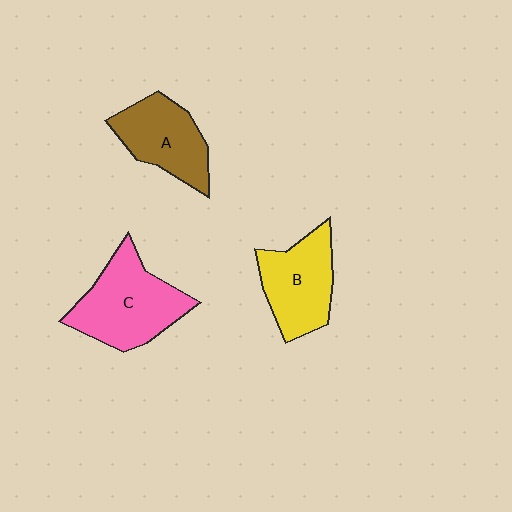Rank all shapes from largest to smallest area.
From largest to smallest: C (pink), B (yellow), A (brown).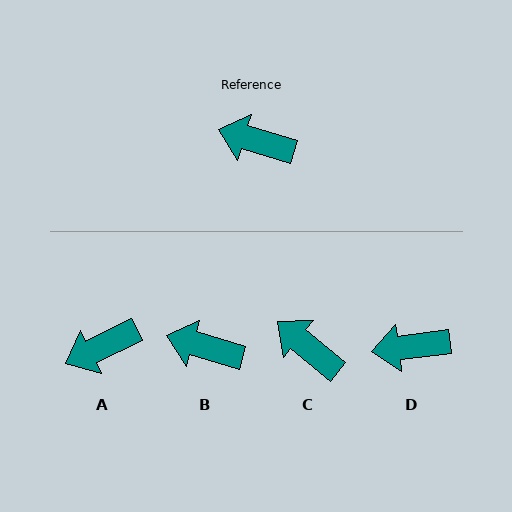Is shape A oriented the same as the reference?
No, it is off by about 42 degrees.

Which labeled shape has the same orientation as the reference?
B.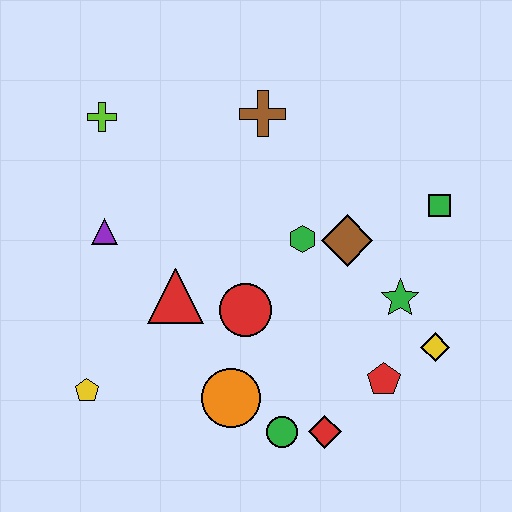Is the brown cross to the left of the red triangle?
No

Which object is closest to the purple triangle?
The red triangle is closest to the purple triangle.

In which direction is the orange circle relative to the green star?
The orange circle is to the left of the green star.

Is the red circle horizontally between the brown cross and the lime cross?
Yes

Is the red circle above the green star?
No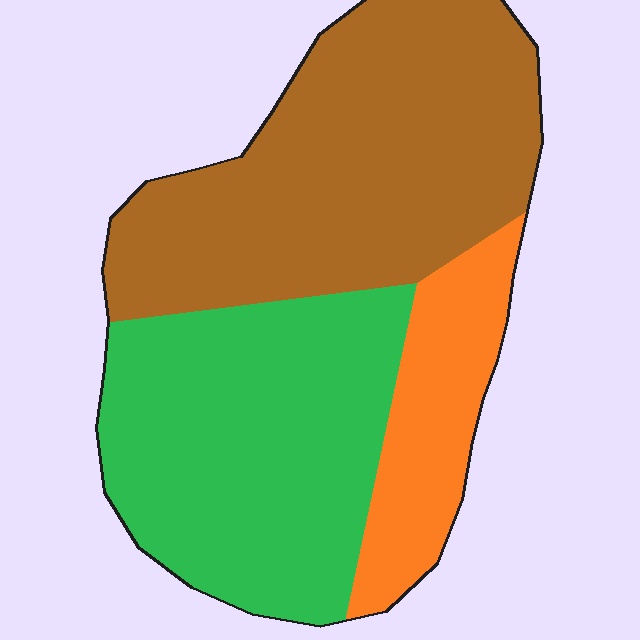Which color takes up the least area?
Orange, at roughly 15%.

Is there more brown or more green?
Brown.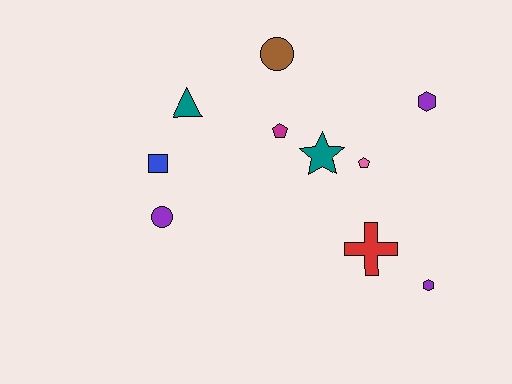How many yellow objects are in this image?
There are no yellow objects.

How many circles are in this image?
There are 2 circles.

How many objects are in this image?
There are 10 objects.